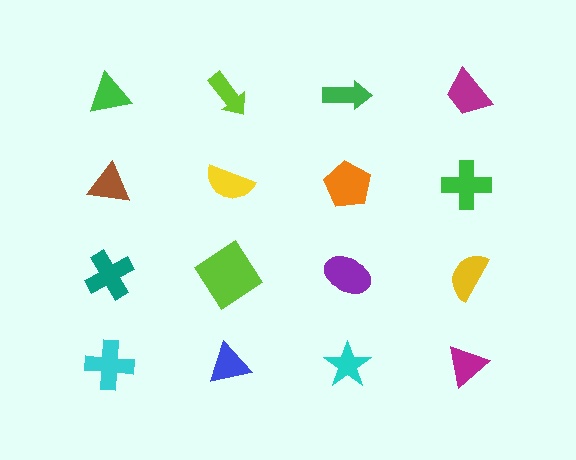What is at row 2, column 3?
An orange pentagon.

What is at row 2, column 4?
A green cross.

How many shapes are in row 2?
4 shapes.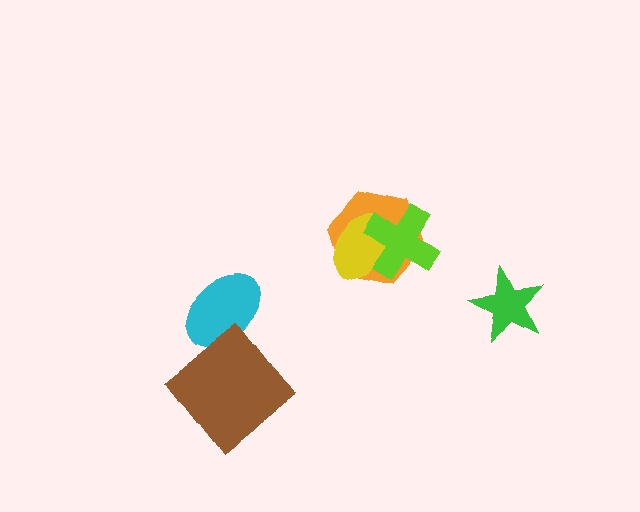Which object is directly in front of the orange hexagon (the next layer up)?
The yellow ellipse is directly in front of the orange hexagon.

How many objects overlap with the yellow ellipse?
2 objects overlap with the yellow ellipse.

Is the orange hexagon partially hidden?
Yes, it is partially covered by another shape.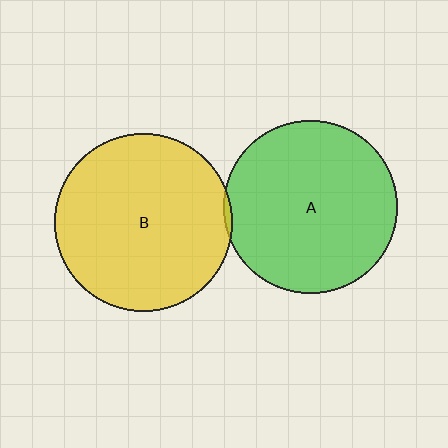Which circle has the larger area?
Circle B (yellow).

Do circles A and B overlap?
Yes.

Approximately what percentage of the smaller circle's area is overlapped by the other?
Approximately 5%.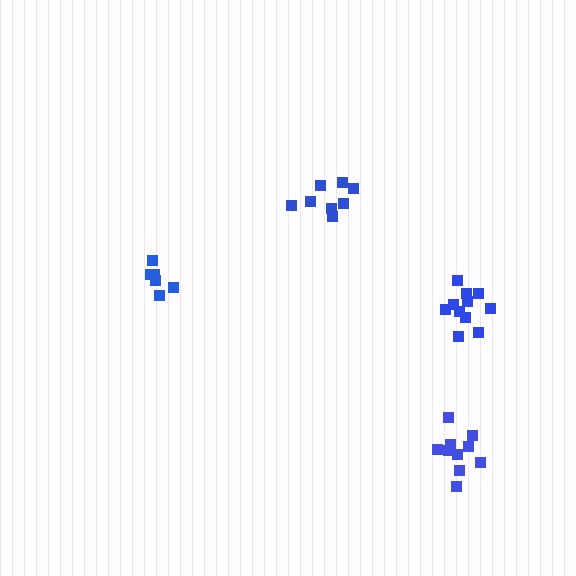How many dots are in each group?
Group 1: 8 dots, Group 2: 6 dots, Group 3: 11 dots, Group 4: 10 dots (35 total).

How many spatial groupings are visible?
There are 4 spatial groupings.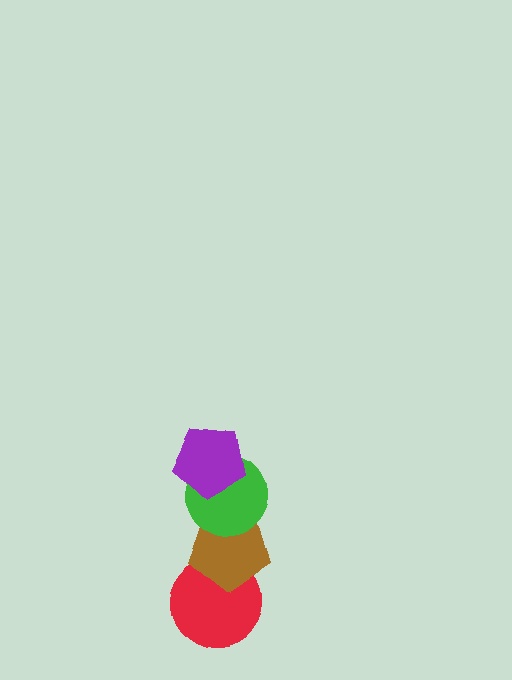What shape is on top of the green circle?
The purple pentagon is on top of the green circle.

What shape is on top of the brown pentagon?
The green circle is on top of the brown pentagon.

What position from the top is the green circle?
The green circle is 2nd from the top.